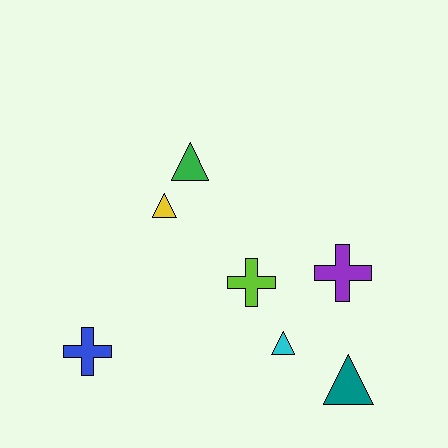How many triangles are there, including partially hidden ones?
There are 4 triangles.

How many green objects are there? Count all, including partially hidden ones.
There is 1 green object.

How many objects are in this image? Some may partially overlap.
There are 7 objects.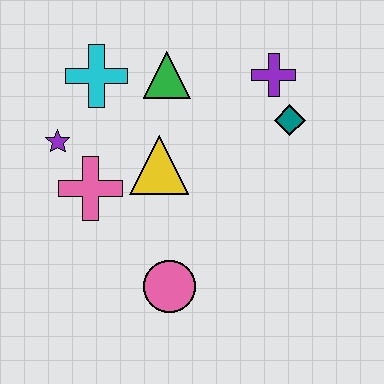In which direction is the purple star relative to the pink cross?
The purple star is above the pink cross.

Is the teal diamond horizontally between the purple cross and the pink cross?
No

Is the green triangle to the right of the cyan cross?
Yes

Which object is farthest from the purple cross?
The pink circle is farthest from the purple cross.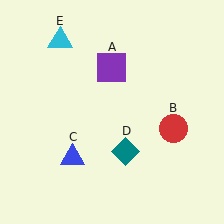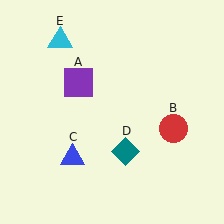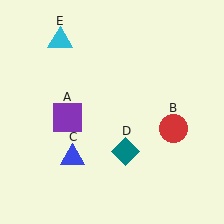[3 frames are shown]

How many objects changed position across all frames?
1 object changed position: purple square (object A).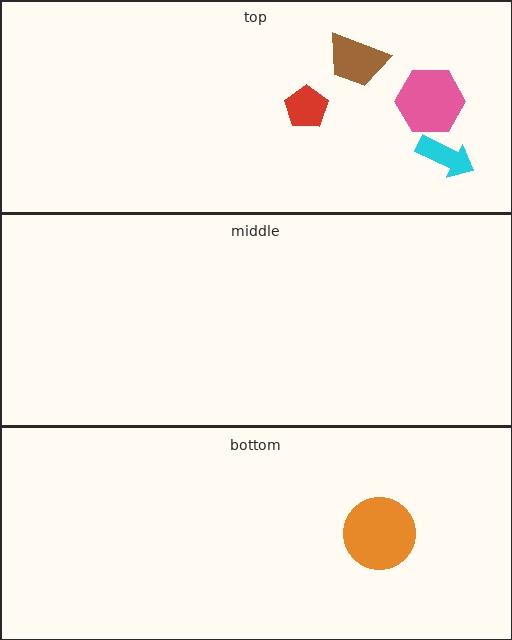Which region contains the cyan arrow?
The top region.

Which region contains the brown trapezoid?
The top region.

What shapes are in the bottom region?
The orange circle.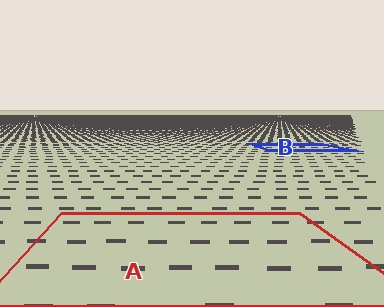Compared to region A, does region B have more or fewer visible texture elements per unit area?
Region B has more texture elements per unit area — they are packed more densely because it is farther away.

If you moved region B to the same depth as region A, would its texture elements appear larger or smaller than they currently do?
They would appear larger. At a closer depth, the same texture elements are projected at a bigger on-screen size.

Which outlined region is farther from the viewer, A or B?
Region B is farther from the viewer — the texture elements inside it appear smaller and more densely packed.